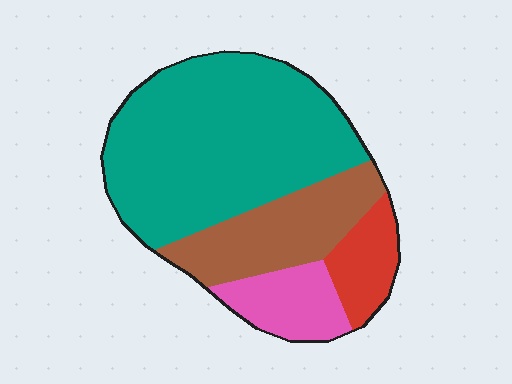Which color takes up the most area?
Teal, at roughly 55%.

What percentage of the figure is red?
Red takes up about one tenth (1/10) of the figure.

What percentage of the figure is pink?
Pink takes up less than a quarter of the figure.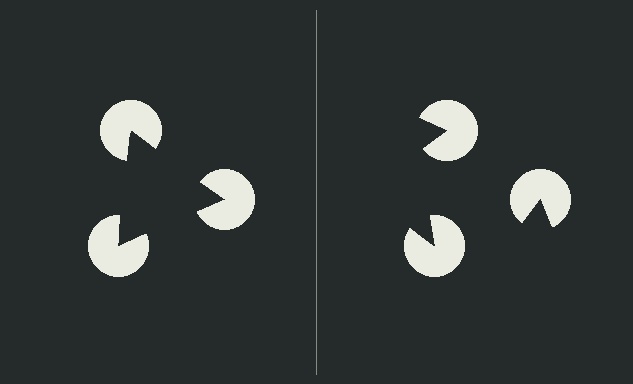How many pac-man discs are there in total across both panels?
6 — 3 on each side.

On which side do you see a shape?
An illusory triangle appears on the left side. On the right side the wedge cuts are rotated, so no coherent shape forms.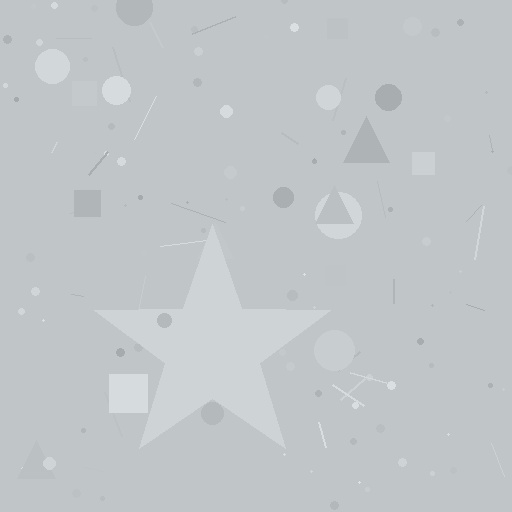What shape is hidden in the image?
A star is hidden in the image.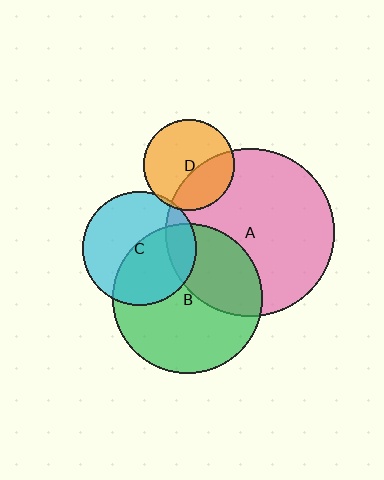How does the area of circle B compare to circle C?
Approximately 1.7 times.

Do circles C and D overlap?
Yes.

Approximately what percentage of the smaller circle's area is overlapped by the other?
Approximately 5%.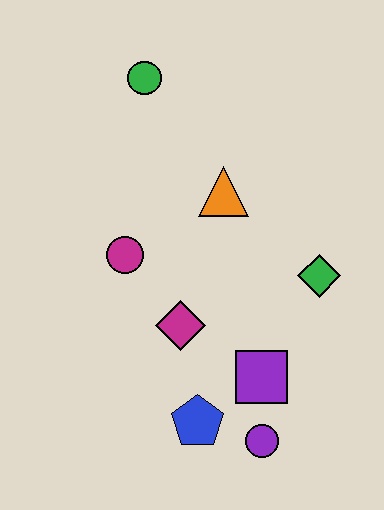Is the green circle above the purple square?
Yes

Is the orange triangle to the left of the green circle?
No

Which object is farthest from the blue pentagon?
The green circle is farthest from the blue pentagon.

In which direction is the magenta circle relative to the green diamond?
The magenta circle is to the left of the green diamond.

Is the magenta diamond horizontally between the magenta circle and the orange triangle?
Yes